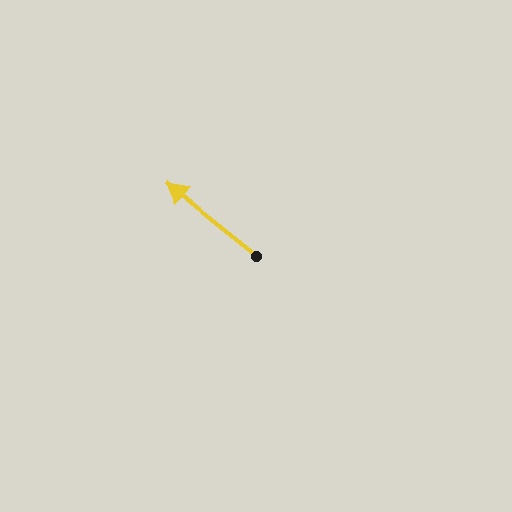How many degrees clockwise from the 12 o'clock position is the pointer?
Approximately 309 degrees.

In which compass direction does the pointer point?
Northwest.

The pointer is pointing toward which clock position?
Roughly 10 o'clock.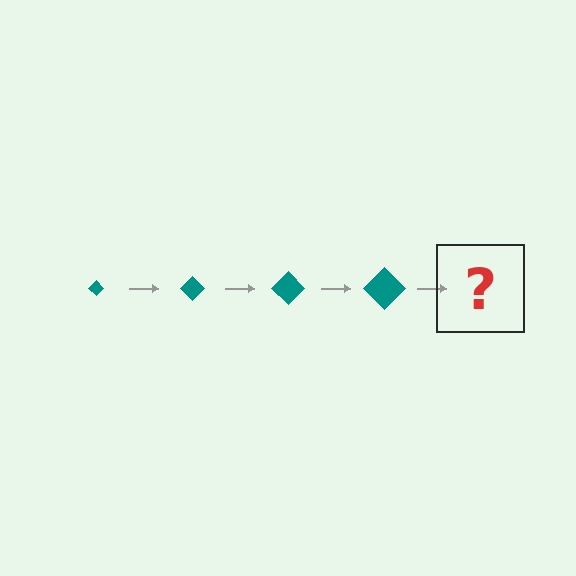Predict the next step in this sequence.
The next step is a teal diamond, larger than the previous one.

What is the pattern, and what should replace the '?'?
The pattern is that the diamond gets progressively larger each step. The '?' should be a teal diamond, larger than the previous one.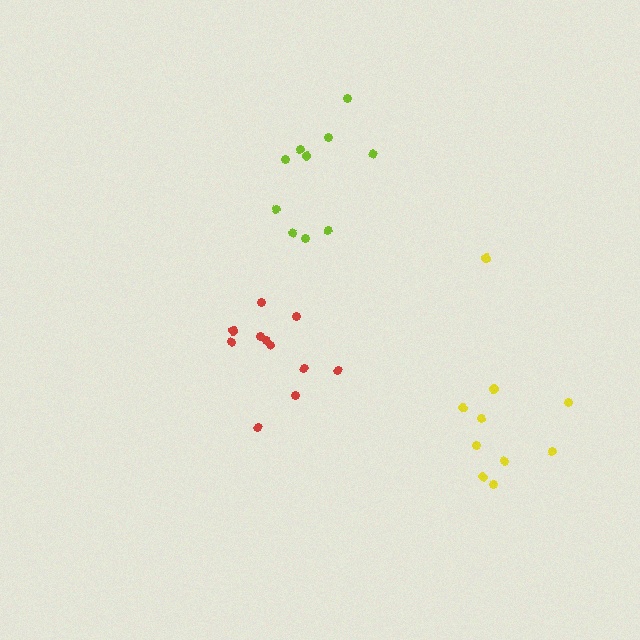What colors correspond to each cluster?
The clusters are colored: red, yellow, lime.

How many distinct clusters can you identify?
There are 3 distinct clusters.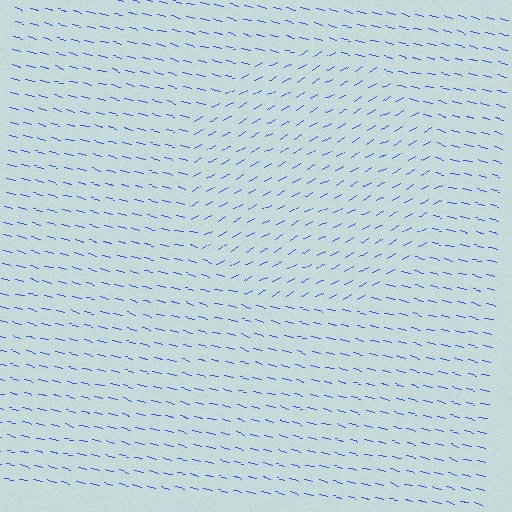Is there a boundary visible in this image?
Yes, there is a texture boundary formed by a change in line orientation.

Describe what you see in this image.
The image is filled with small blue line segments. A circle region in the image has lines oriented differently from the surrounding lines, creating a visible texture boundary.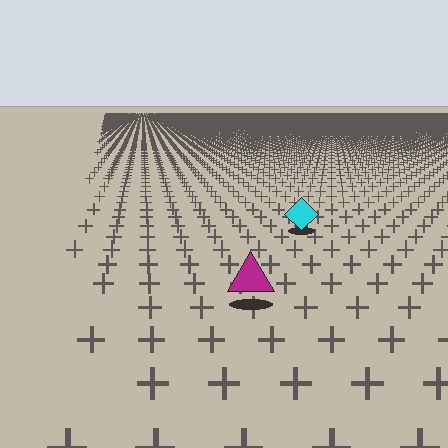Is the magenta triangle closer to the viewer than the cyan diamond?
Yes. The magenta triangle is closer — you can tell from the texture gradient: the ground texture is coarser near it.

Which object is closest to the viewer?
The magenta triangle is closest. The texture marks near it are larger and more spread out.